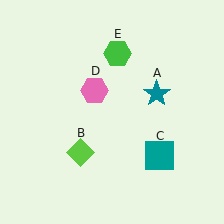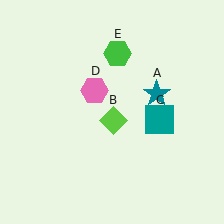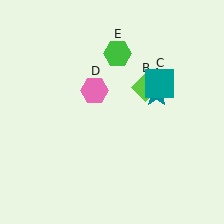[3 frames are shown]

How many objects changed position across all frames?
2 objects changed position: lime diamond (object B), teal square (object C).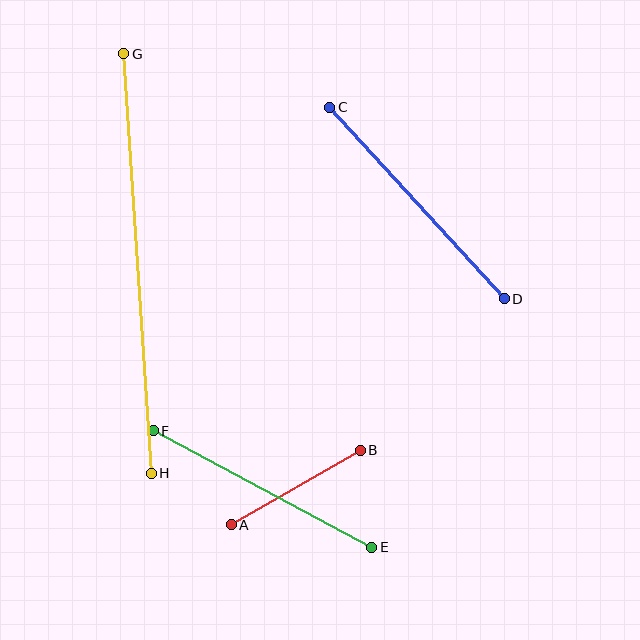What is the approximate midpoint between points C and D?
The midpoint is at approximately (417, 203) pixels.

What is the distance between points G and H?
The distance is approximately 420 pixels.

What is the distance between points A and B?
The distance is approximately 149 pixels.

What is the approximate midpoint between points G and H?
The midpoint is at approximately (137, 264) pixels.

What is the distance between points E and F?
The distance is approximately 247 pixels.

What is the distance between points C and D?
The distance is approximately 259 pixels.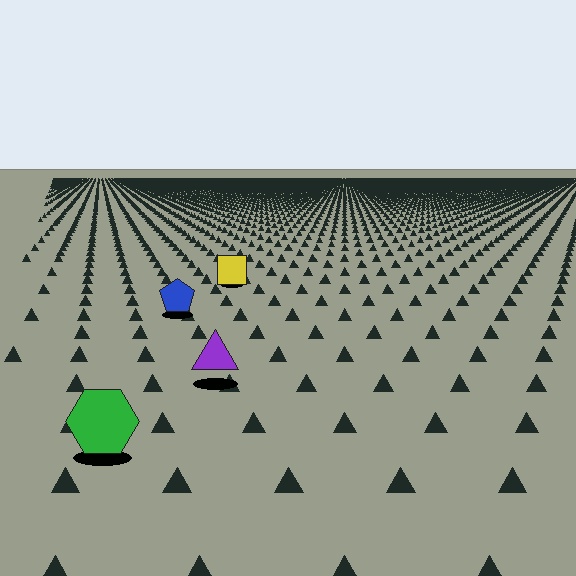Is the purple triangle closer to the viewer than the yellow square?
Yes. The purple triangle is closer — you can tell from the texture gradient: the ground texture is coarser near it.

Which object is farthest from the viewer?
The yellow square is farthest from the viewer. It appears smaller and the ground texture around it is denser.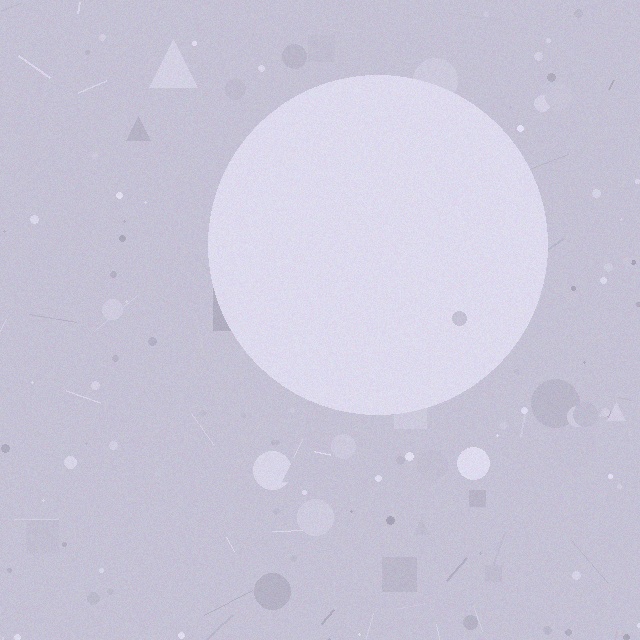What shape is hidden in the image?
A circle is hidden in the image.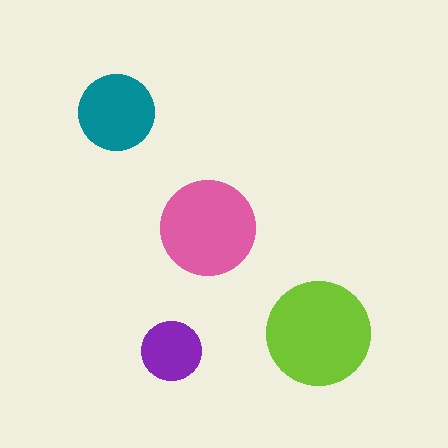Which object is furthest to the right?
The lime circle is rightmost.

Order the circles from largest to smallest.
the lime one, the pink one, the teal one, the purple one.